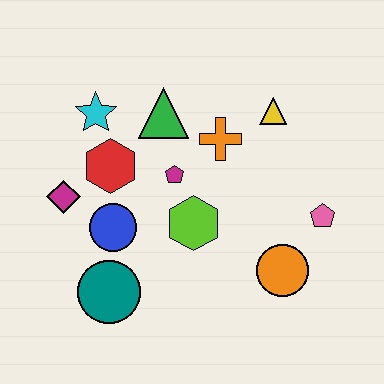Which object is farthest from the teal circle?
The yellow triangle is farthest from the teal circle.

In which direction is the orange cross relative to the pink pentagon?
The orange cross is to the left of the pink pentagon.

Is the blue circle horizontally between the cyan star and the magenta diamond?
No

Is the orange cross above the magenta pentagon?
Yes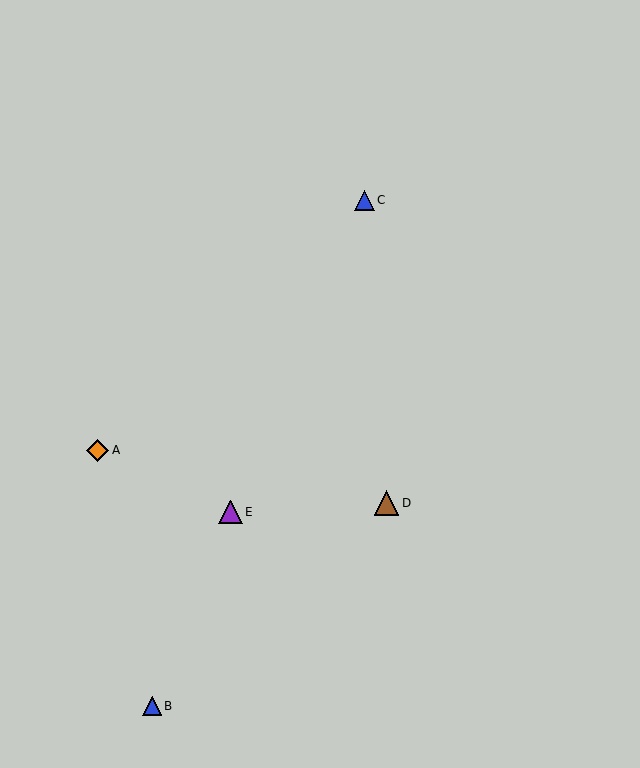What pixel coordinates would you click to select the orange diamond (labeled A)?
Click at (98, 450) to select the orange diamond A.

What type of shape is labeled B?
Shape B is a blue triangle.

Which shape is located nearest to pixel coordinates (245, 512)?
The purple triangle (labeled E) at (230, 512) is nearest to that location.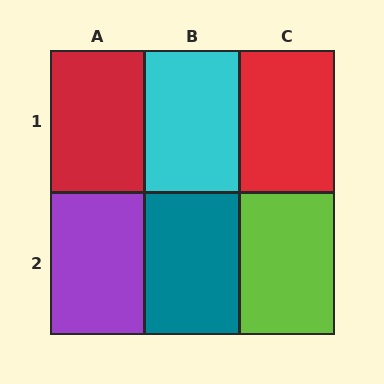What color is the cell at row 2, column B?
Teal.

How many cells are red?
2 cells are red.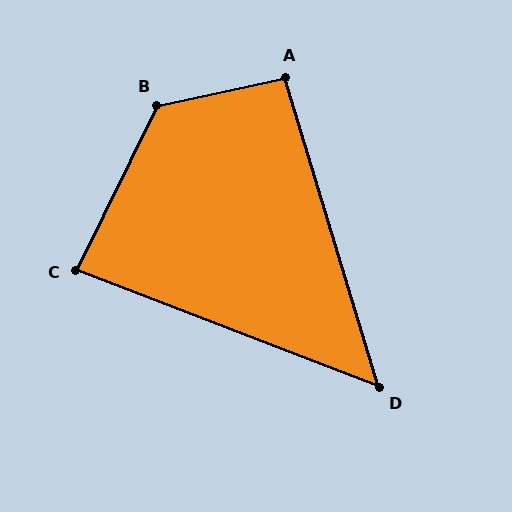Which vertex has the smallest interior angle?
D, at approximately 52 degrees.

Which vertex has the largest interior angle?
B, at approximately 128 degrees.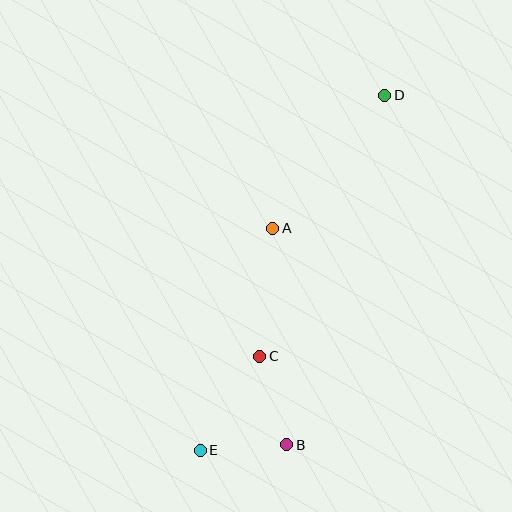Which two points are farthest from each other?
Points D and E are farthest from each other.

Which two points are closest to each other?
Points B and E are closest to each other.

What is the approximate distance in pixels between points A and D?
The distance between A and D is approximately 174 pixels.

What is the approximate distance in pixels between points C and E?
The distance between C and E is approximately 111 pixels.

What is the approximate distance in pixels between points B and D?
The distance between B and D is approximately 363 pixels.